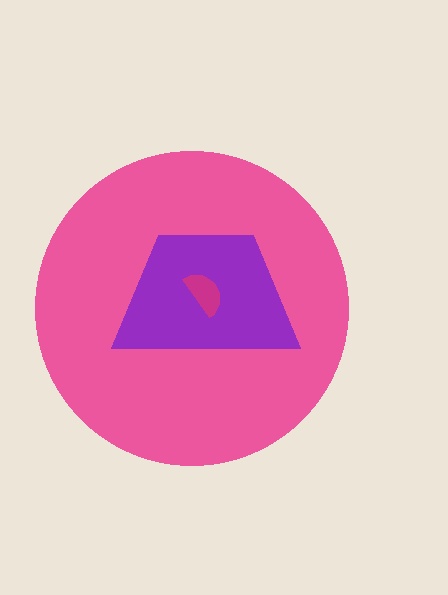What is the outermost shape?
The pink circle.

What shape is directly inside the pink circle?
The purple trapezoid.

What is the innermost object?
The magenta semicircle.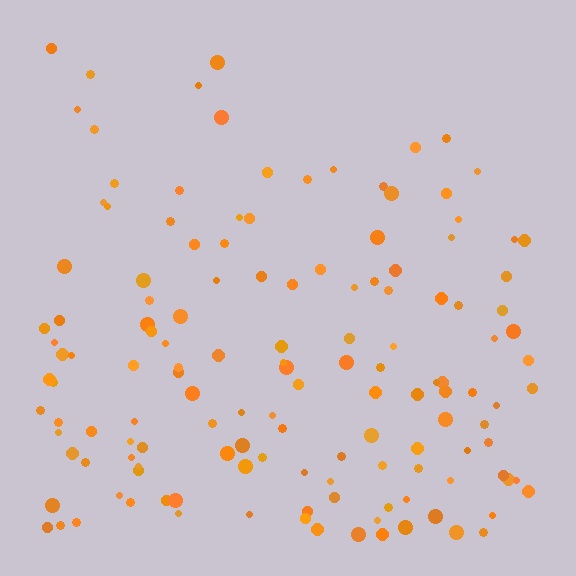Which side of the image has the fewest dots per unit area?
The top.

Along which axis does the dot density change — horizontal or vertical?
Vertical.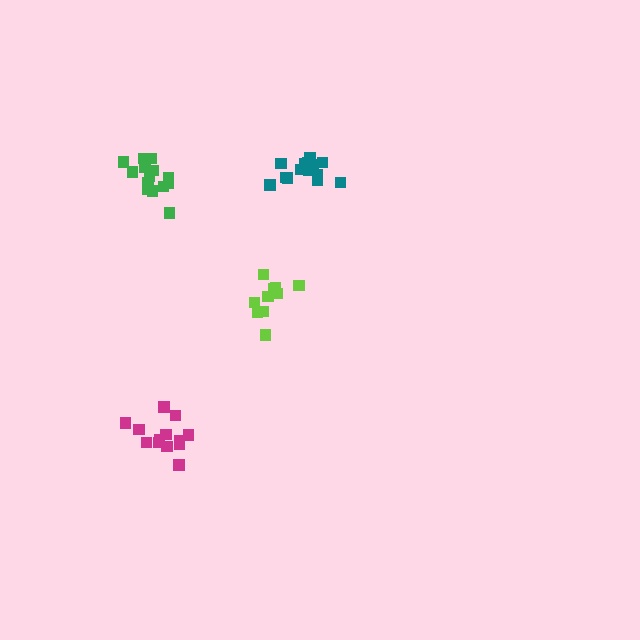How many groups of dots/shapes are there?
There are 4 groups.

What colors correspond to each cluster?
The clusters are colored: teal, lime, green, magenta.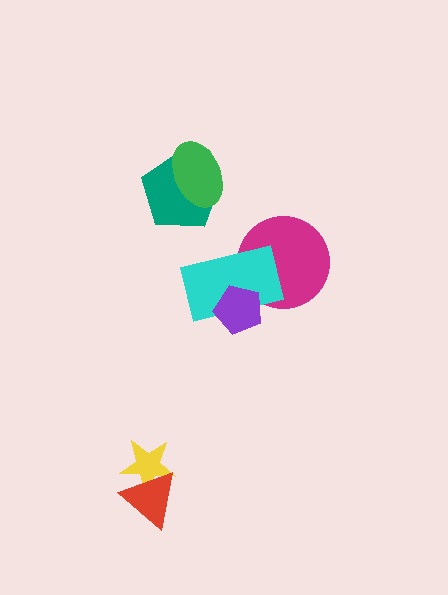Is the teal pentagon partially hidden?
Yes, it is partially covered by another shape.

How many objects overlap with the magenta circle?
2 objects overlap with the magenta circle.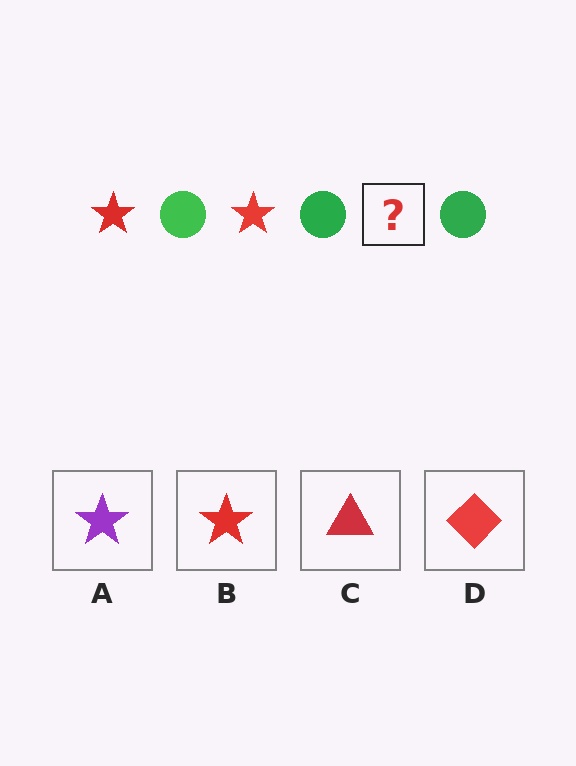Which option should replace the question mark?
Option B.